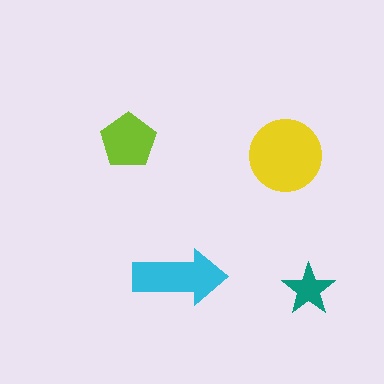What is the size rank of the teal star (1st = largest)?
4th.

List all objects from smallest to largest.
The teal star, the lime pentagon, the cyan arrow, the yellow circle.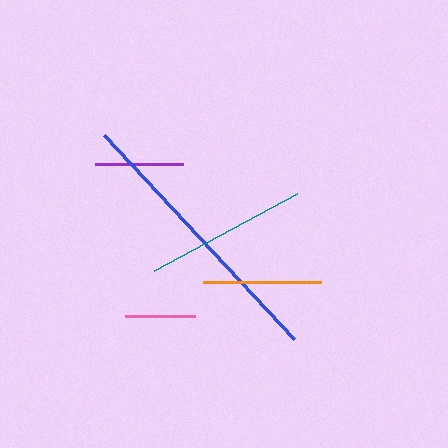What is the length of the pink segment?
The pink segment is approximately 70 pixels long.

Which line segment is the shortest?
The pink line is the shortest at approximately 70 pixels.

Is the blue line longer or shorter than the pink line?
The blue line is longer than the pink line.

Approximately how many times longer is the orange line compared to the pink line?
The orange line is approximately 1.7 times the length of the pink line.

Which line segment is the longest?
The blue line is the longest at approximately 279 pixels.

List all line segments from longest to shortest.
From longest to shortest: blue, teal, orange, purple, pink.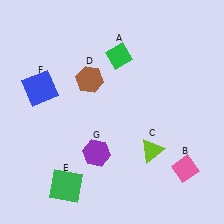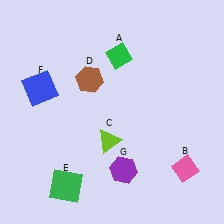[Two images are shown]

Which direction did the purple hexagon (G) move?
The purple hexagon (G) moved right.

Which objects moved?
The objects that moved are: the lime triangle (C), the purple hexagon (G).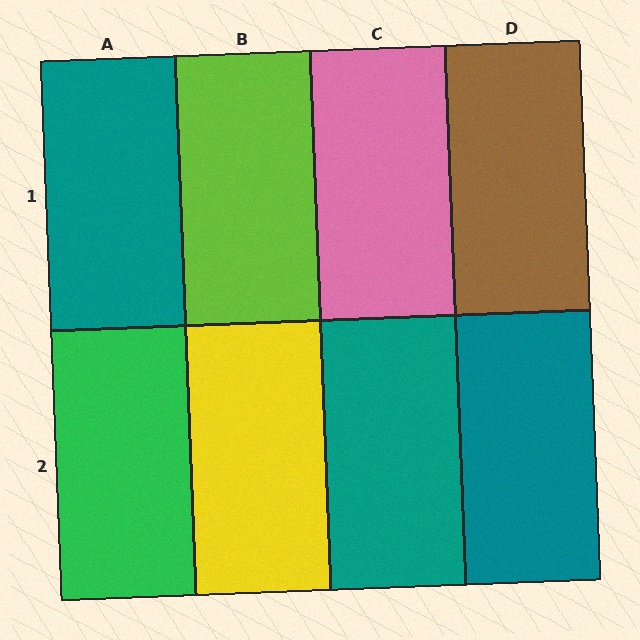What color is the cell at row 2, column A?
Green.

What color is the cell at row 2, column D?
Teal.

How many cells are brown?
1 cell is brown.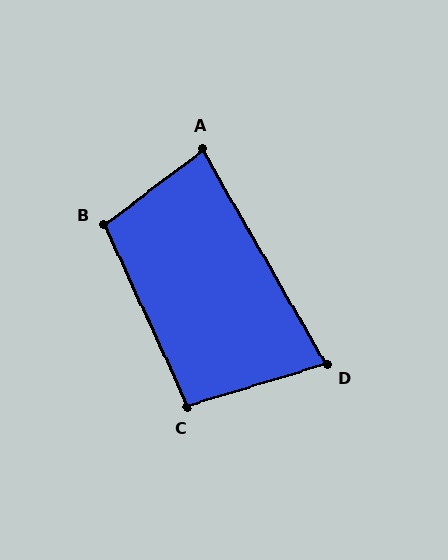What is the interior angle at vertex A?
Approximately 83 degrees (acute).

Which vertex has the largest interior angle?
B, at approximately 103 degrees.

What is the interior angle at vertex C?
Approximately 97 degrees (obtuse).